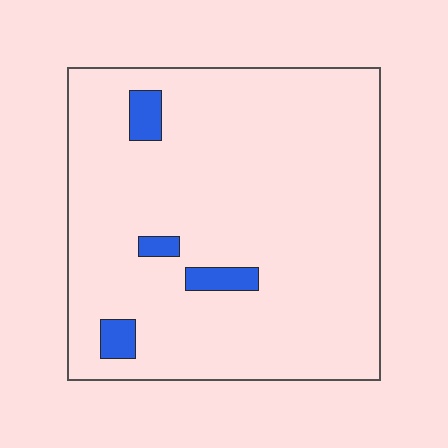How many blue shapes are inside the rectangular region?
4.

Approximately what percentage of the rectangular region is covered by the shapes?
Approximately 5%.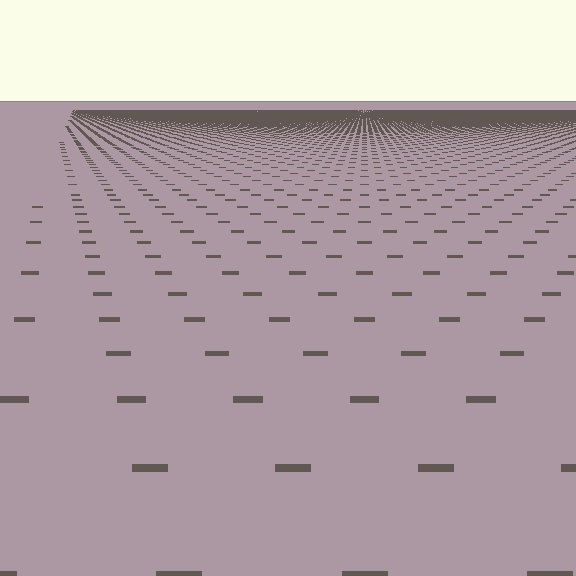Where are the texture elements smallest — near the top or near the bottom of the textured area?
Near the top.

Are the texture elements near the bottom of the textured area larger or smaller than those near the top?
Larger. Near the bottom, elements are closer to the viewer and appear at a bigger on-screen size.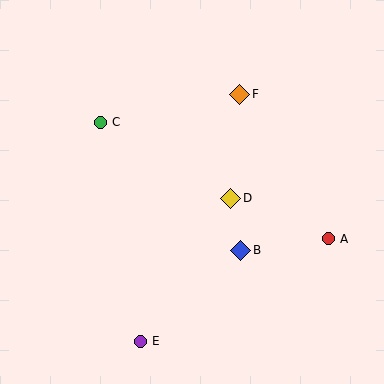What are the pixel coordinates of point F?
Point F is at (240, 94).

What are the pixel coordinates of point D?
Point D is at (231, 198).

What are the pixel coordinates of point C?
Point C is at (100, 122).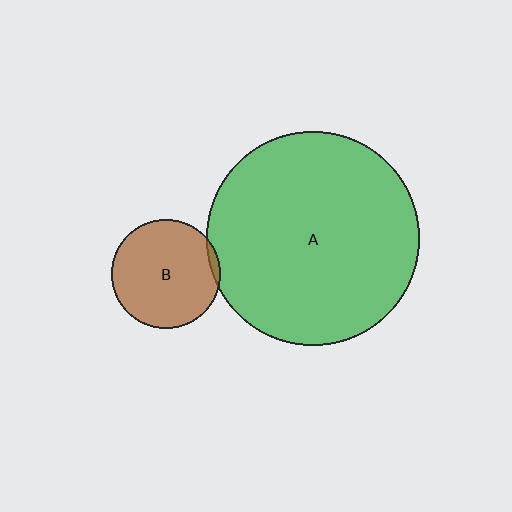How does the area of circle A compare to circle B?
Approximately 3.8 times.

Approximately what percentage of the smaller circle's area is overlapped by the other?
Approximately 5%.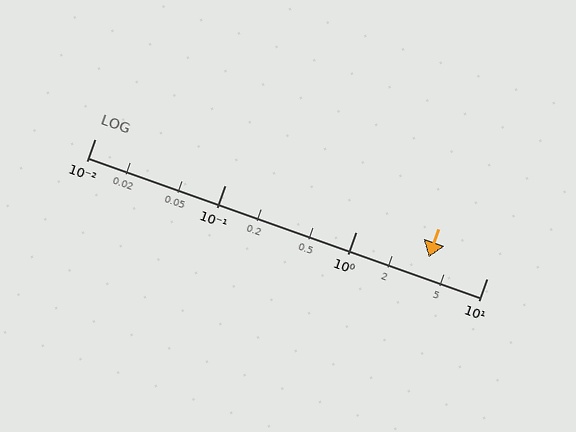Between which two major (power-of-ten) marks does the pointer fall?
The pointer is between 1 and 10.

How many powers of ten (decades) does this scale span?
The scale spans 3 decades, from 0.01 to 10.